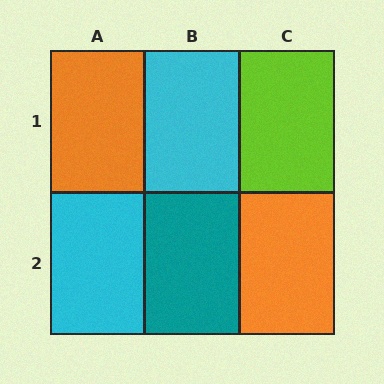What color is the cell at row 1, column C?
Lime.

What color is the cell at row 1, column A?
Orange.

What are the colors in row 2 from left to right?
Cyan, teal, orange.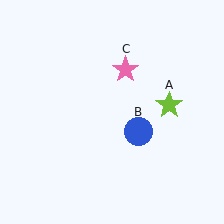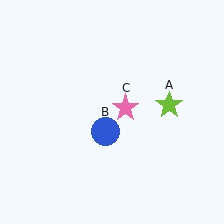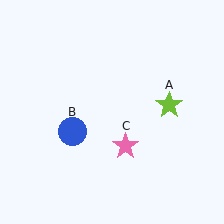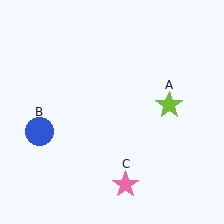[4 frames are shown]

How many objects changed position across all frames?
2 objects changed position: blue circle (object B), pink star (object C).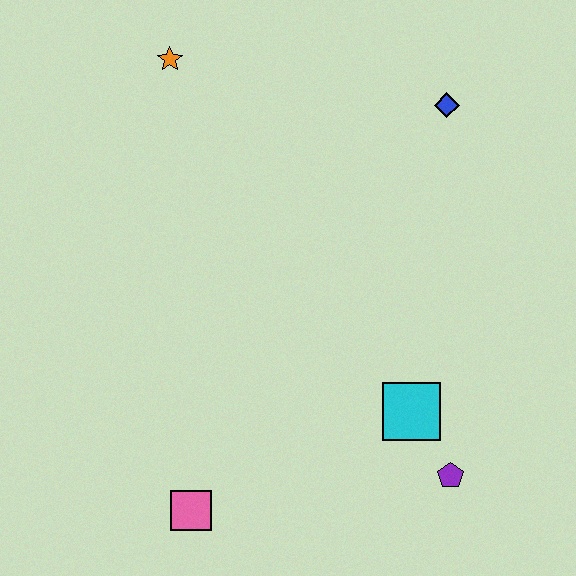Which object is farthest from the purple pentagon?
The orange star is farthest from the purple pentagon.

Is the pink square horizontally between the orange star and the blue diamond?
Yes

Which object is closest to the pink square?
The cyan square is closest to the pink square.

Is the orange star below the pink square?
No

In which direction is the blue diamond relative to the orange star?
The blue diamond is to the right of the orange star.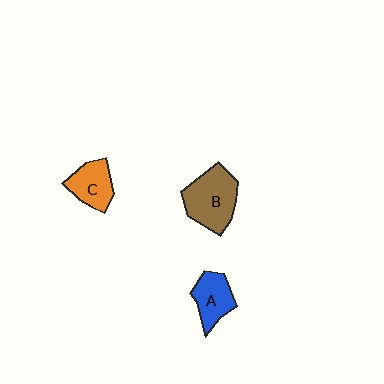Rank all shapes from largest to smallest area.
From largest to smallest: B (brown), C (orange), A (blue).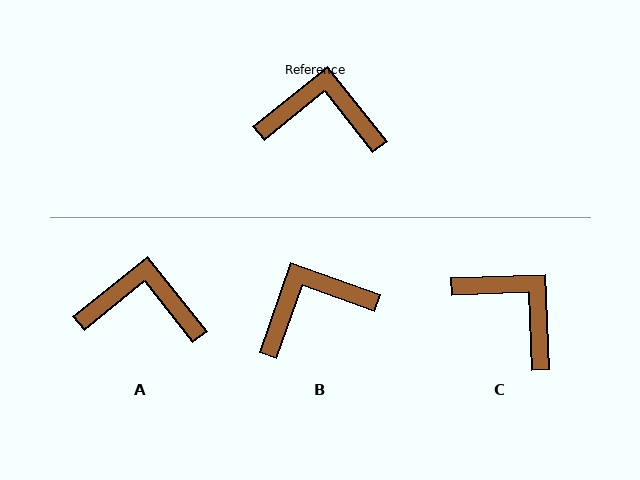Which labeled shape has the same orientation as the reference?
A.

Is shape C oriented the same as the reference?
No, it is off by about 36 degrees.